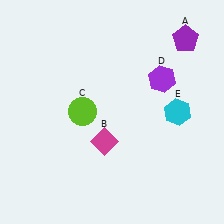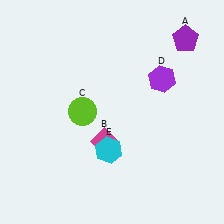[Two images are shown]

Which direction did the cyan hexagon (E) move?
The cyan hexagon (E) moved left.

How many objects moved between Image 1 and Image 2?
1 object moved between the two images.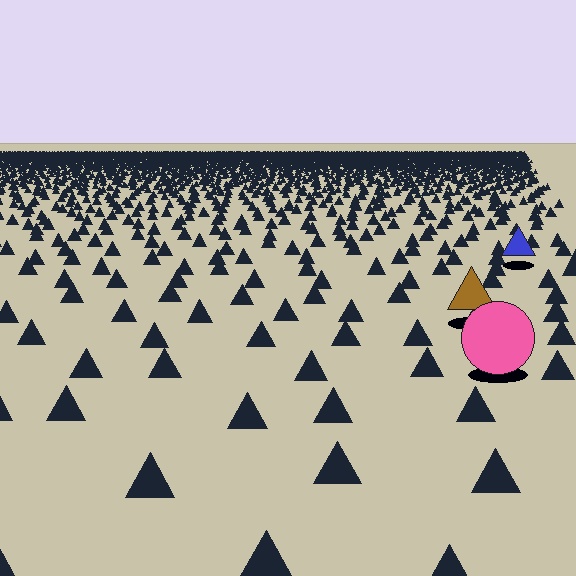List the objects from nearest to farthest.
From nearest to farthest: the pink circle, the brown triangle, the blue triangle.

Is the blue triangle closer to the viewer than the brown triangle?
No. The brown triangle is closer — you can tell from the texture gradient: the ground texture is coarser near it.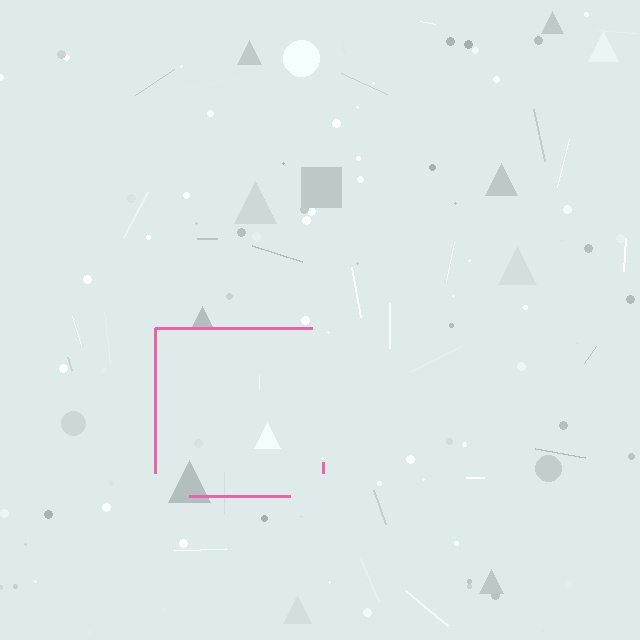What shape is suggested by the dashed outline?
The dashed outline suggests a square.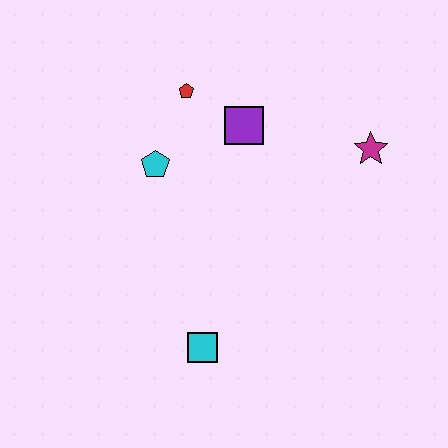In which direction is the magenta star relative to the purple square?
The magenta star is to the right of the purple square.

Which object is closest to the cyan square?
The cyan pentagon is closest to the cyan square.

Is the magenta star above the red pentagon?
No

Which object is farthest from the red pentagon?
The cyan square is farthest from the red pentagon.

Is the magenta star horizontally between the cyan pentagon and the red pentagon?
No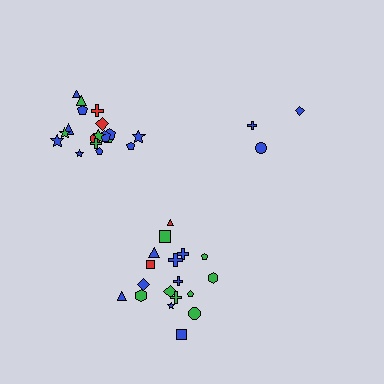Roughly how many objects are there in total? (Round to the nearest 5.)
Roughly 40 objects in total.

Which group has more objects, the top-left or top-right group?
The top-left group.